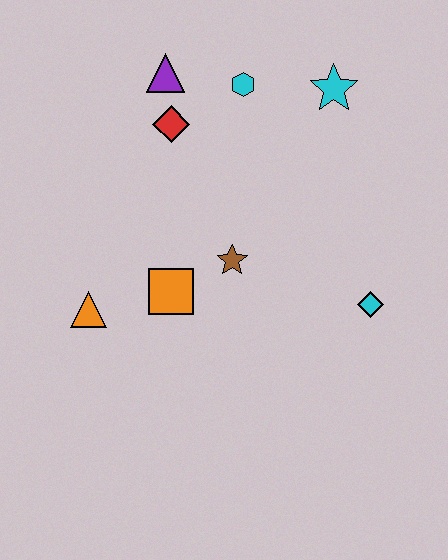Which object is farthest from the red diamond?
The cyan diamond is farthest from the red diamond.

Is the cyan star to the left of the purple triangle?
No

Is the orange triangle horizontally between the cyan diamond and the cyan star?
No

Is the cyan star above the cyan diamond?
Yes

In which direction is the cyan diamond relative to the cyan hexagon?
The cyan diamond is below the cyan hexagon.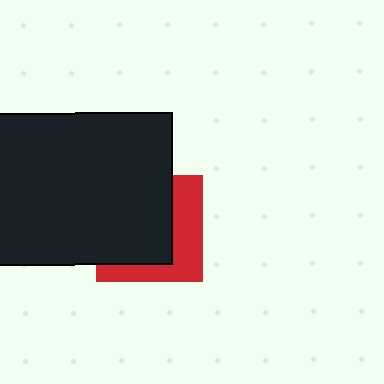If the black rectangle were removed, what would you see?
You would see the complete red square.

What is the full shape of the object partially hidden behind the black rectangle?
The partially hidden object is a red square.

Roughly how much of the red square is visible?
A small part of it is visible (roughly 39%).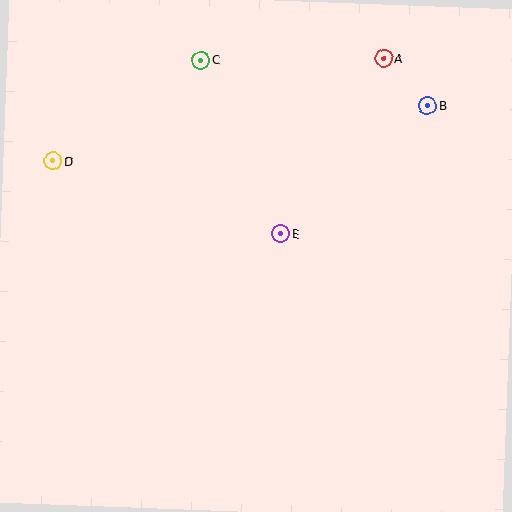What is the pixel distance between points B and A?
The distance between B and A is 64 pixels.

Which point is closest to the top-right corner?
Point B is closest to the top-right corner.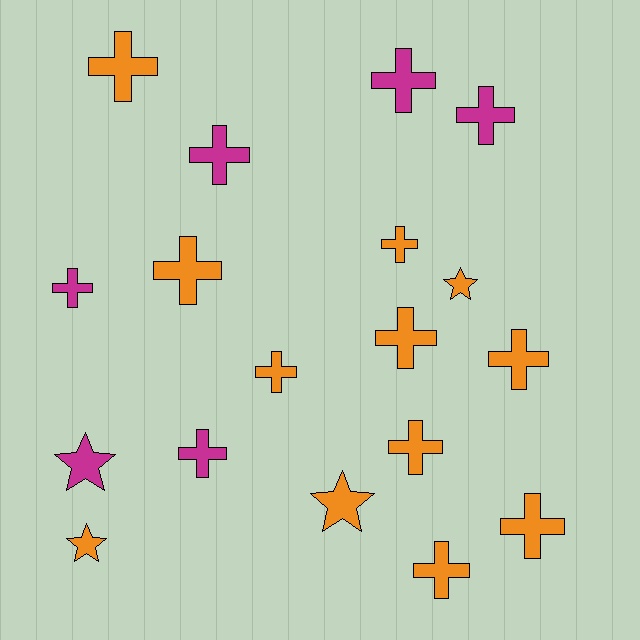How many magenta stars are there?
There is 1 magenta star.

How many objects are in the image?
There are 18 objects.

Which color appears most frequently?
Orange, with 12 objects.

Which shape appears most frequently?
Cross, with 14 objects.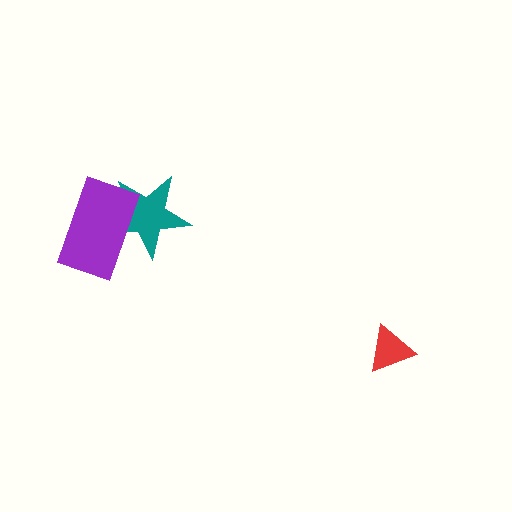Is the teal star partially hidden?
Yes, it is partially covered by another shape.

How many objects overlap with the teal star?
1 object overlaps with the teal star.